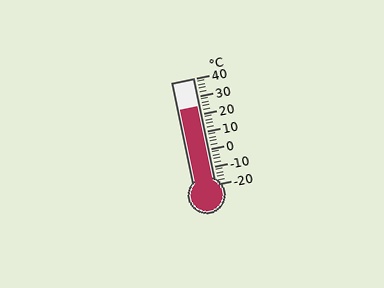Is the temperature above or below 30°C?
The temperature is below 30°C.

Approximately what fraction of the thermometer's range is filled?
The thermometer is filled to approximately 75% of its range.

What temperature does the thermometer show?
The thermometer shows approximately 24°C.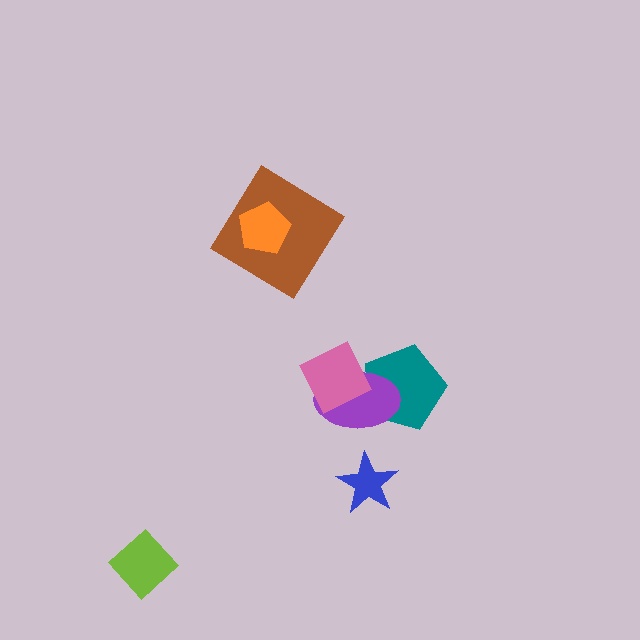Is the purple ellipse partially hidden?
Yes, it is partially covered by another shape.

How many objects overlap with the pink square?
1 object overlaps with the pink square.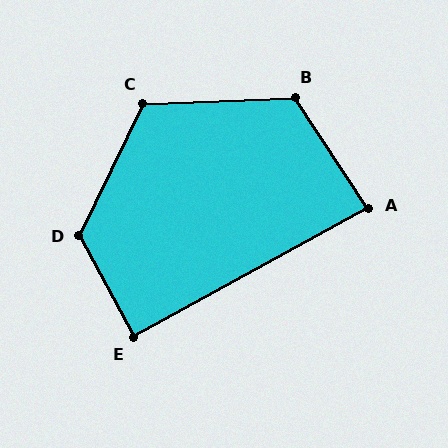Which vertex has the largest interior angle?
D, at approximately 126 degrees.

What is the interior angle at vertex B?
Approximately 121 degrees (obtuse).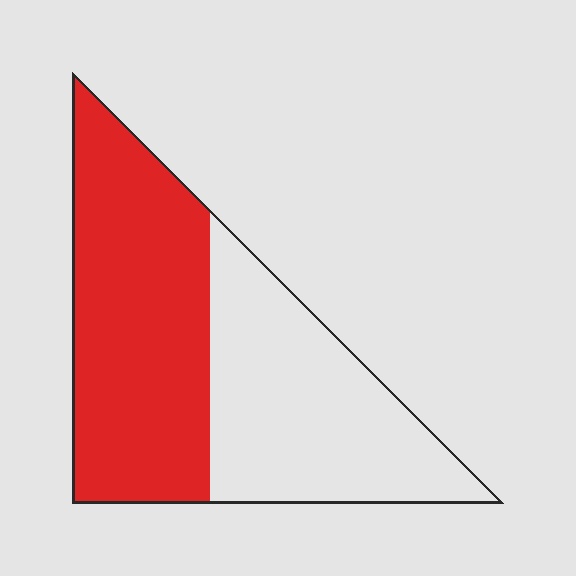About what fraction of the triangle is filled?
About one half (1/2).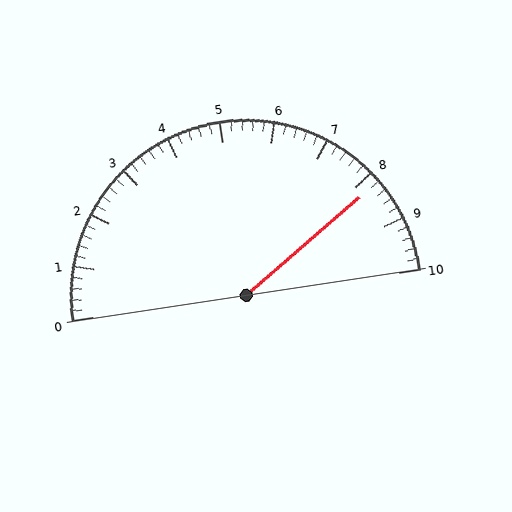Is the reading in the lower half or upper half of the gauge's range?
The reading is in the upper half of the range (0 to 10).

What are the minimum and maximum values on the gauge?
The gauge ranges from 0 to 10.